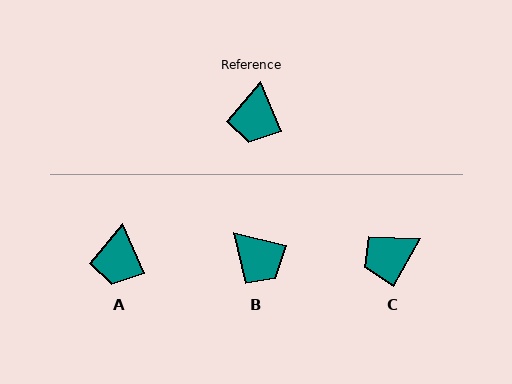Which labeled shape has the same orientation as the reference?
A.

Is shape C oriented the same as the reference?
No, it is off by about 53 degrees.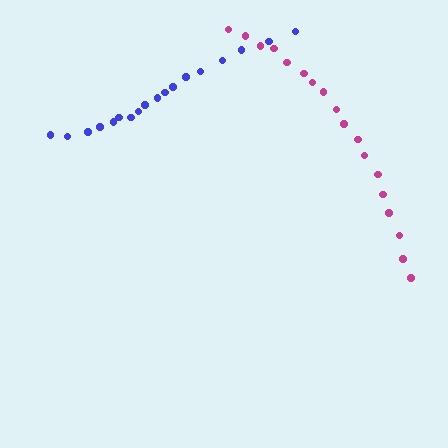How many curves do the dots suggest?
There are 2 distinct paths.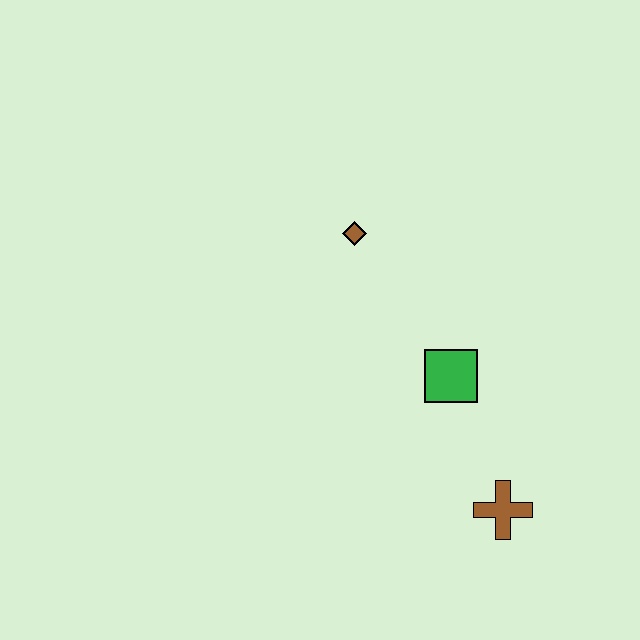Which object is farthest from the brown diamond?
The brown cross is farthest from the brown diamond.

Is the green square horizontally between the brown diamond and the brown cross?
Yes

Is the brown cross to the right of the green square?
Yes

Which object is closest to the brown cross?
The green square is closest to the brown cross.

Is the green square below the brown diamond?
Yes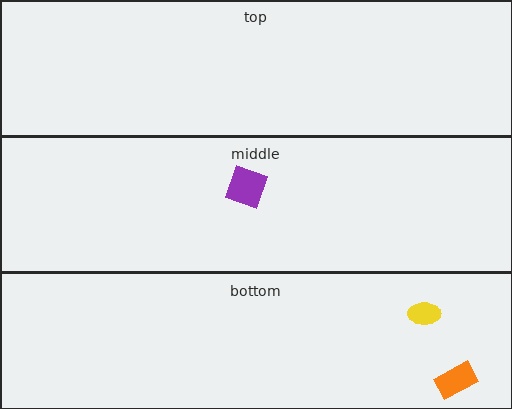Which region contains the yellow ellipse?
The bottom region.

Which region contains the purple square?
The middle region.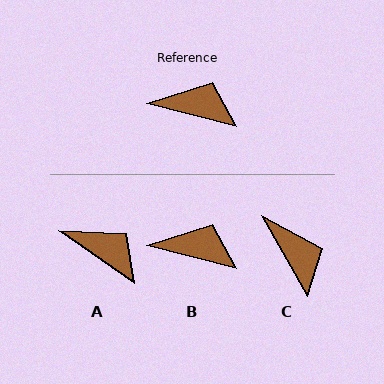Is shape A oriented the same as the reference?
No, it is off by about 21 degrees.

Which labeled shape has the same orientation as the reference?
B.